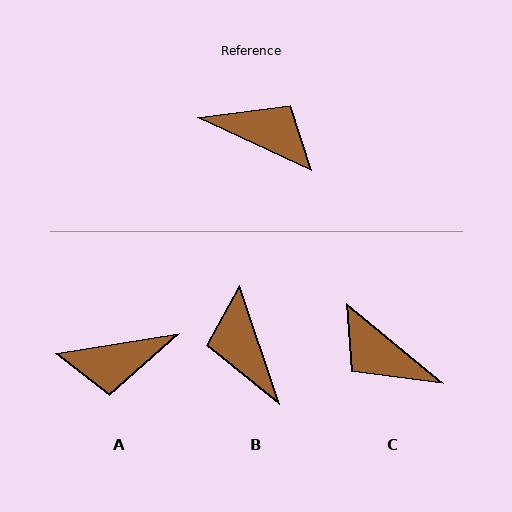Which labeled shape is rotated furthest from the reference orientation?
C, about 166 degrees away.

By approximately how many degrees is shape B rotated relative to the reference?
Approximately 133 degrees counter-clockwise.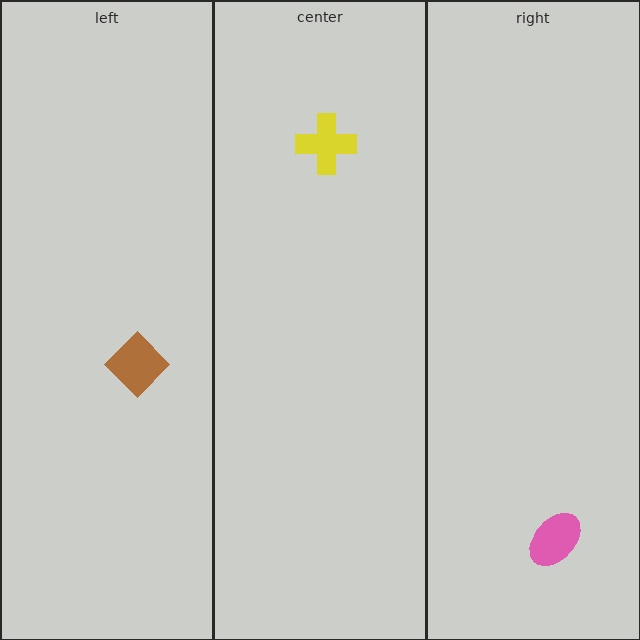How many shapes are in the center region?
1.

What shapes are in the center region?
The yellow cross.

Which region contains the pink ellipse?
The right region.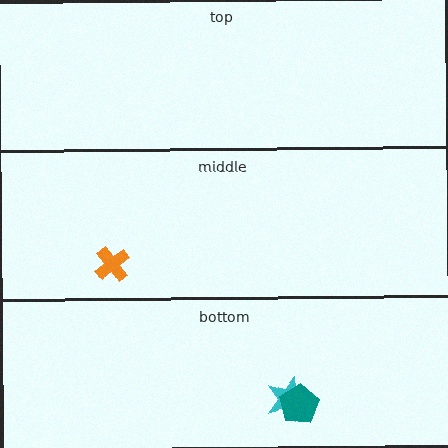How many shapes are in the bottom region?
2.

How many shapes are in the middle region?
1.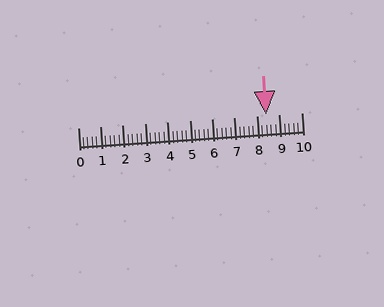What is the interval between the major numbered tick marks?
The major tick marks are spaced 1 units apart.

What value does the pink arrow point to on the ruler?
The pink arrow points to approximately 8.4.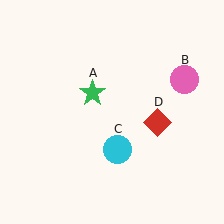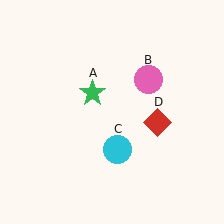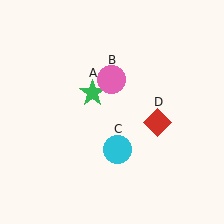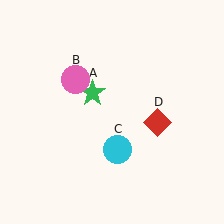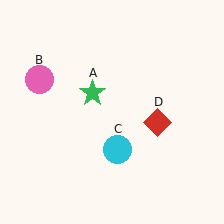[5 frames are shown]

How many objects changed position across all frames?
1 object changed position: pink circle (object B).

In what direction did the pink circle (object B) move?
The pink circle (object B) moved left.